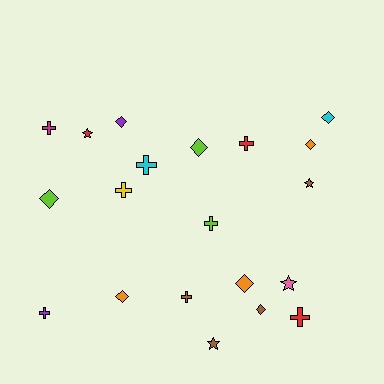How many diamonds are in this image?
There are 8 diamonds.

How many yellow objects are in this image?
There is 1 yellow object.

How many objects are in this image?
There are 20 objects.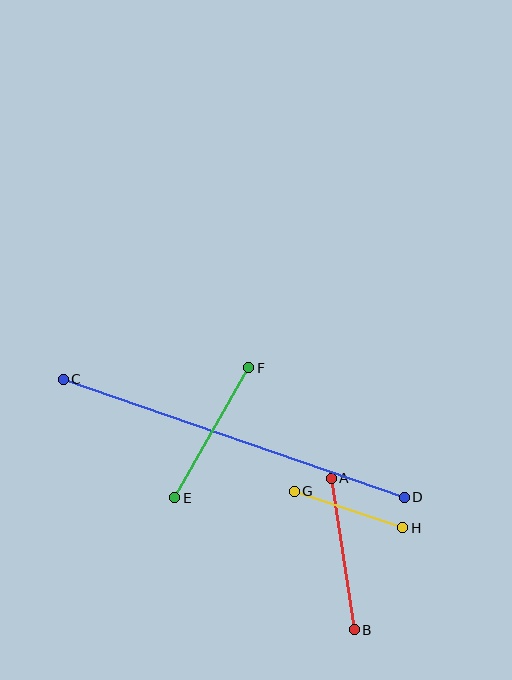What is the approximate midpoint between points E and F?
The midpoint is at approximately (212, 433) pixels.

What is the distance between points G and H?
The distance is approximately 115 pixels.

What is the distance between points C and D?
The distance is approximately 360 pixels.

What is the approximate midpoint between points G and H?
The midpoint is at approximately (349, 510) pixels.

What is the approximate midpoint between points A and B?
The midpoint is at approximately (343, 554) pixels.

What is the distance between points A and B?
The distance is approximately 153 pixels.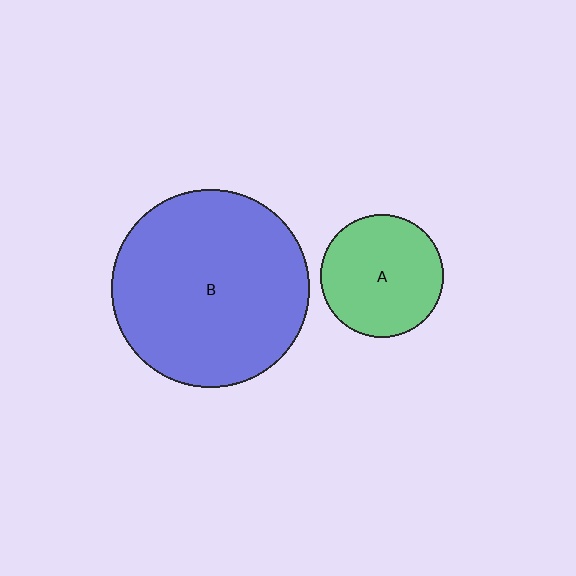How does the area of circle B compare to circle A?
Approximately 2.6 times.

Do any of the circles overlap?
No, none of the circles overlap.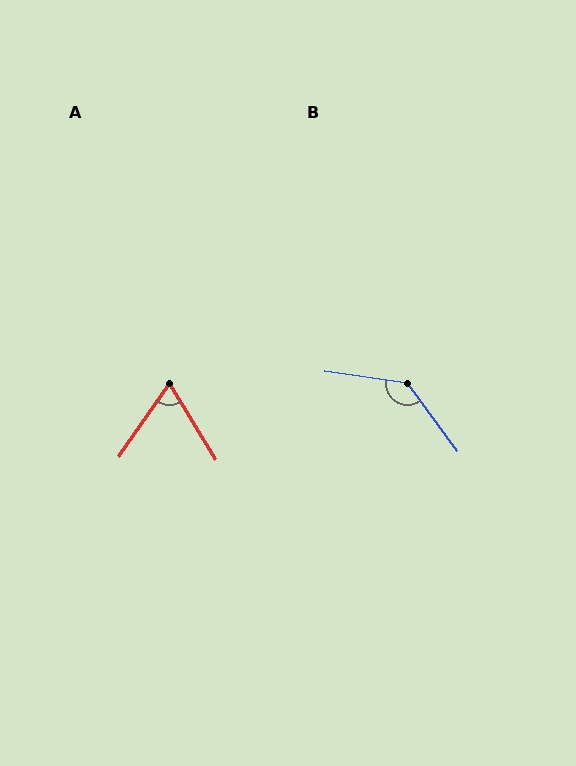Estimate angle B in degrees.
Approximately 134 degrees.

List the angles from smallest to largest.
A (66°), B (134°).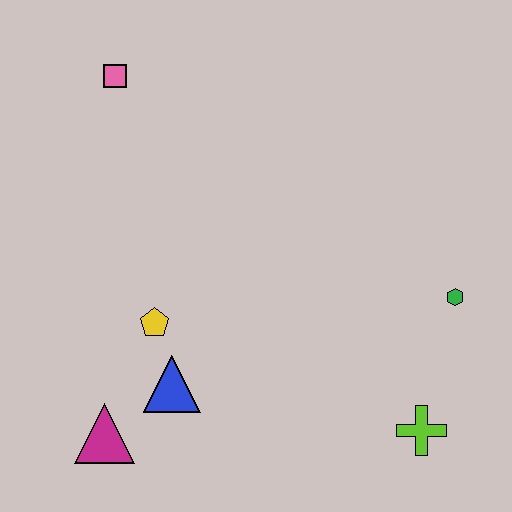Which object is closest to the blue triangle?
The yellow pentagon is closest to the blue triangle.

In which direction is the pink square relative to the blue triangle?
The pink square is above the blue triangle.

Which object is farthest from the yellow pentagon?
The green hexagon is farthest from the yellow pentagon.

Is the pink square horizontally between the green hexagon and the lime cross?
No